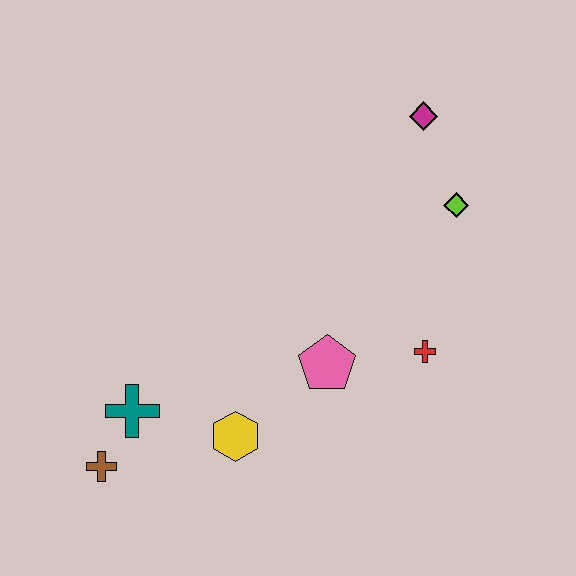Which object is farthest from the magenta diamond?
The brown cross is farthest from the magenta diamond.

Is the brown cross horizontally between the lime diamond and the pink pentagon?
No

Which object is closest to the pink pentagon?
The red cross is closest to the pink pentagon.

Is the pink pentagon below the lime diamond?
Yes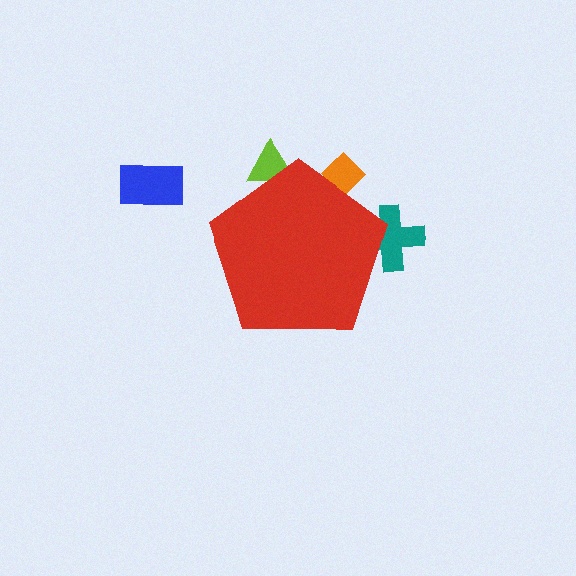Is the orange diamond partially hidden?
Yes, the orange diamond is partially hidden behind the red pentagon.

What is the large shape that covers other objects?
A red pentagon.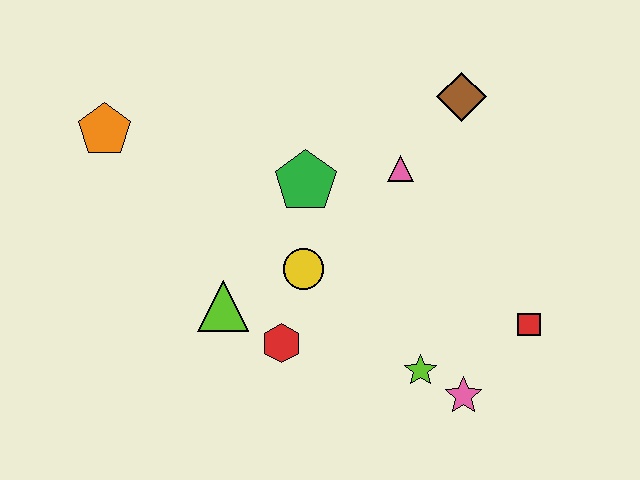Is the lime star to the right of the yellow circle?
Yes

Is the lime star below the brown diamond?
Yes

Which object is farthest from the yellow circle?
The orange pentagon is farthest from the yellow circle.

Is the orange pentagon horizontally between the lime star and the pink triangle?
No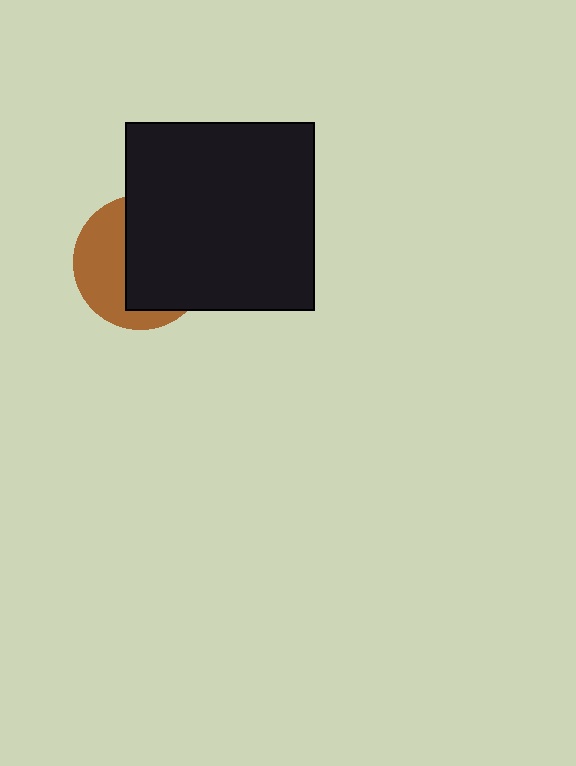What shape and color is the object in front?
The object in front is a black square.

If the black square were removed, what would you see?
You would see the complete brown circle.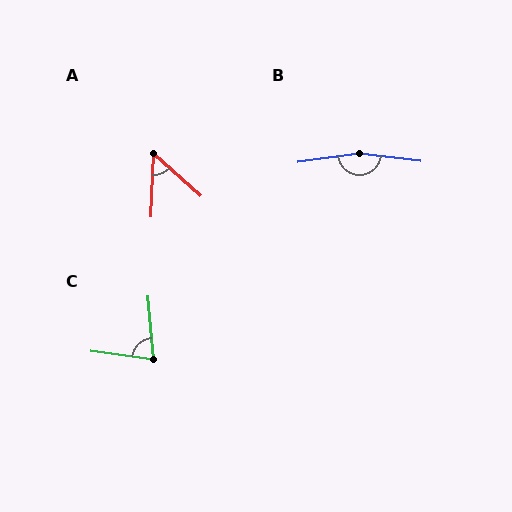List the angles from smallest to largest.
A (50°), C (77°), B (165°).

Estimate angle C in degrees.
Approximately 77 degrees.